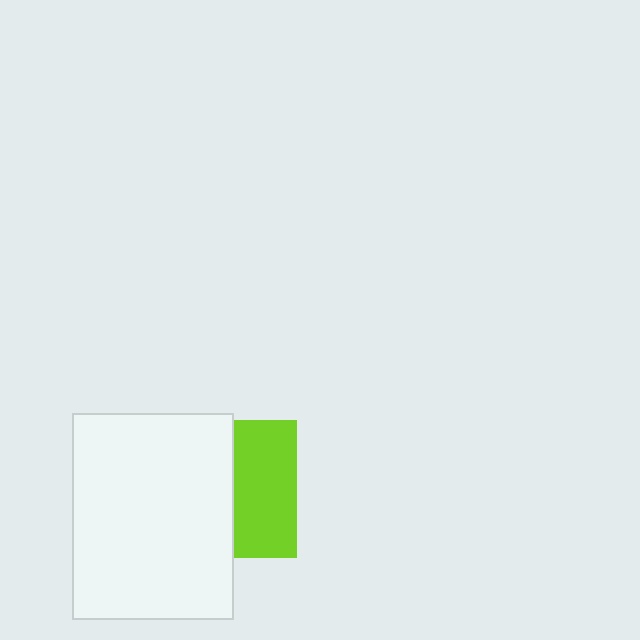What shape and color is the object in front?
The object in front is a white rectangle.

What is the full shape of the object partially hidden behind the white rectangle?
The partially hidden object is a lime square.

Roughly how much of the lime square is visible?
About half of it is visible (roughly 46%).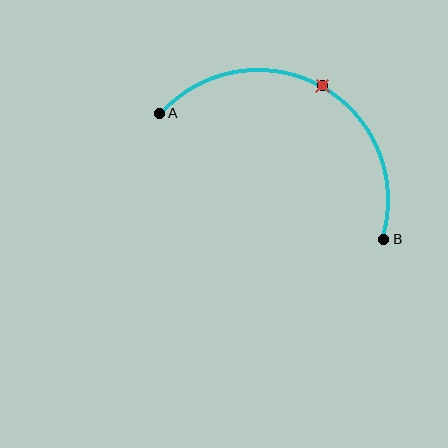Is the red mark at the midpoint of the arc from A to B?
Yes. The red mark lies on the arc at equal arc-length from both A and B — it is the arc midpoint.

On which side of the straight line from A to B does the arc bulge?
The arc bulges above the straight line connecting A and B.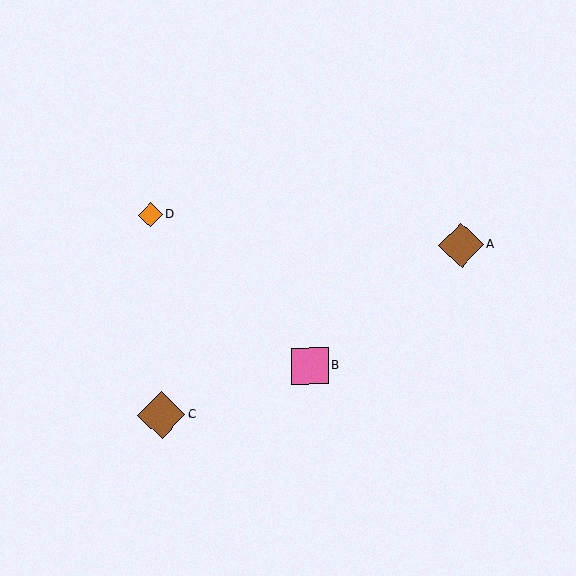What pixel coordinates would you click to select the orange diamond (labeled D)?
Click at (150, 215) to select the orange diamond D.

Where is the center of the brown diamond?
The center of the brown diamond is at (461, 245).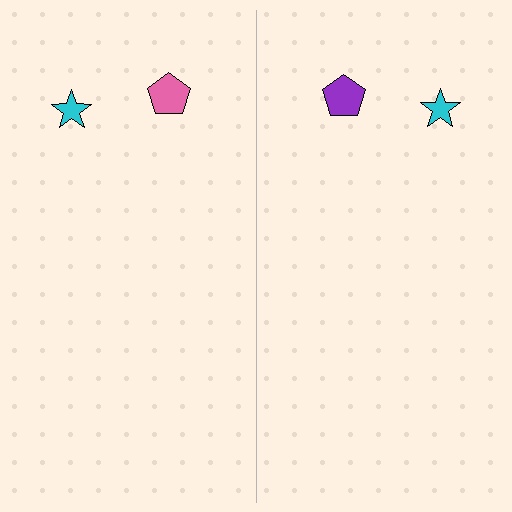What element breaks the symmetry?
The purple pentagon on the right side breaks the symmetry — its mirror counterpart is pink.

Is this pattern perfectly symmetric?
No, the pattern is not perfectly symmetric. The purple pentagon on the right side breaks the symmetry — its mirror counterpart is pink.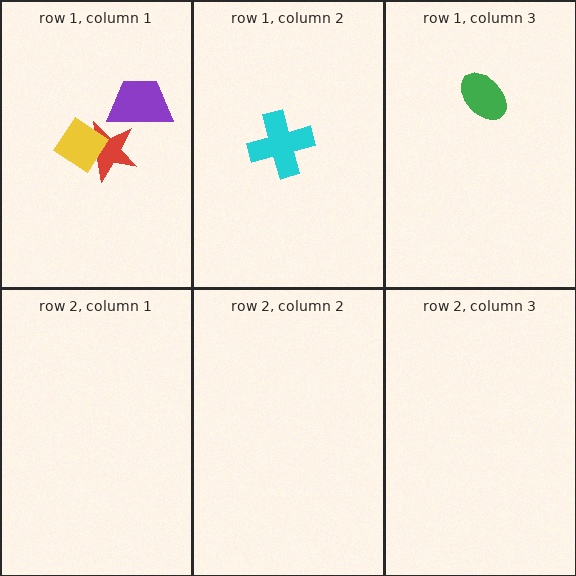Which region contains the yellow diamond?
The row 1, column 1 region.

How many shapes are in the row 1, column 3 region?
1.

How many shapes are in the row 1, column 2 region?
1.